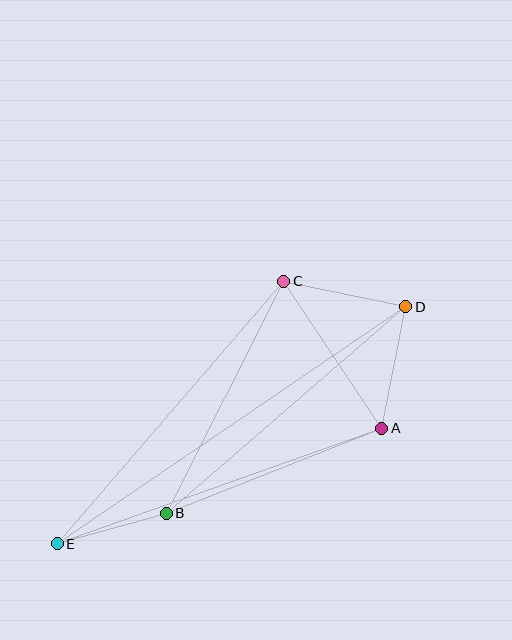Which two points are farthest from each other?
Points D and E are farthest from each other.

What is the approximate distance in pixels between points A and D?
The distance between A and D is approximately 124 pixels.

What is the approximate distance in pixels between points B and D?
The distance between B and D is approximately 316 pixels.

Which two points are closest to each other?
Points B and E are closest to each other.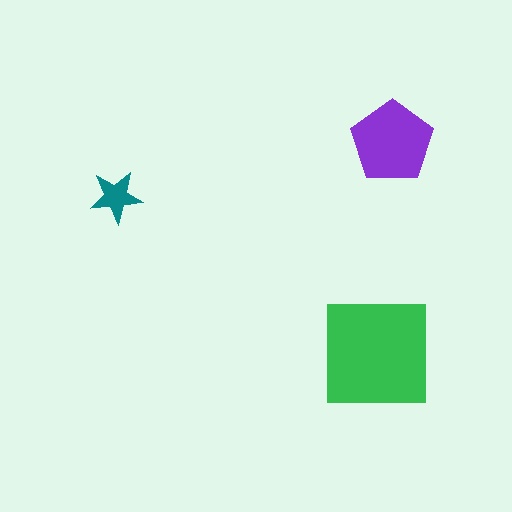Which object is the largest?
The green square.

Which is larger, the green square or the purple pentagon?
The green square.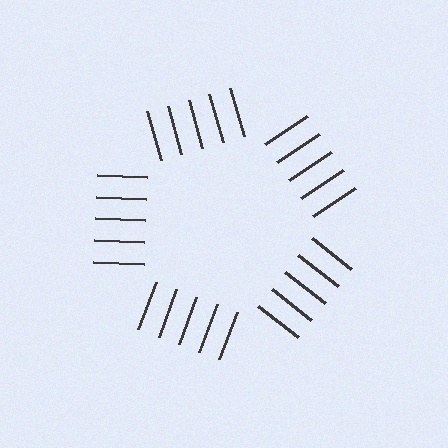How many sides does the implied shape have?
5 sides — the line-ends trace a pentagon.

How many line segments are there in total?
25 — 5 along each of the 5 edges.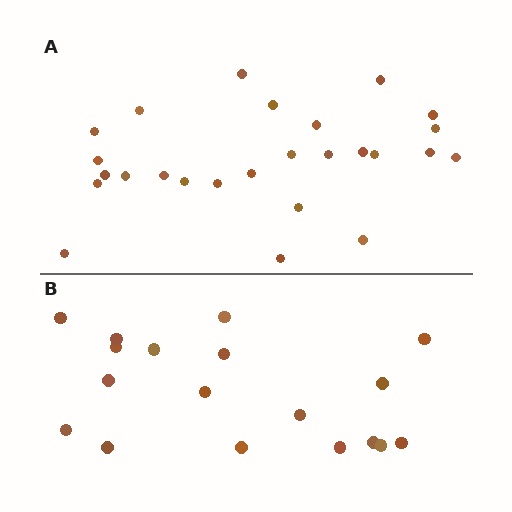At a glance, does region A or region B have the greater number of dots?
Region A (the top region) has more dots.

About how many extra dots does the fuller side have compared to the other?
Region A has roughly 8 or so more dots than region B.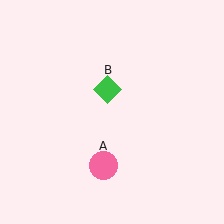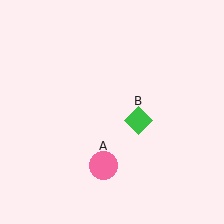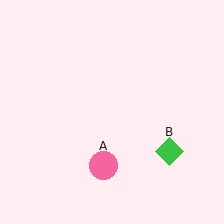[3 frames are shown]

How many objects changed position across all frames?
1 object changed position: green diamond (object B).